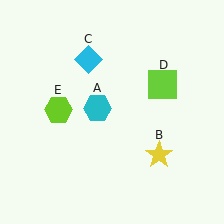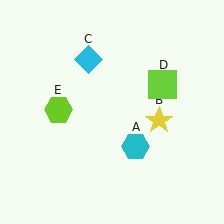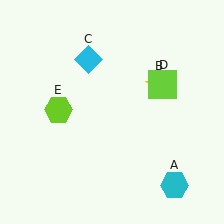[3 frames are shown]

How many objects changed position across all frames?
2 objects changed position: cyan hexagon (object A), yellow star (object B).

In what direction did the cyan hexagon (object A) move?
The cyan hexagon (object A) moved down and to the right.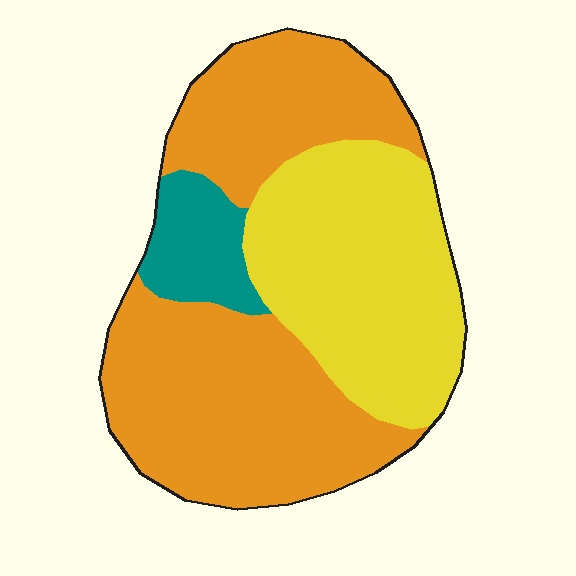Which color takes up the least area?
Teal, at roughly 10%.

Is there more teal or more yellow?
Yellow.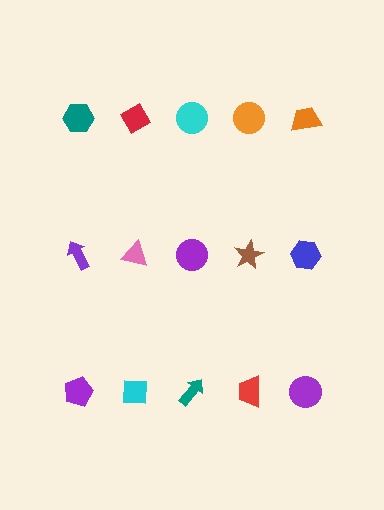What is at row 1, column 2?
A red diamond.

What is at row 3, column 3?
A teal arrow.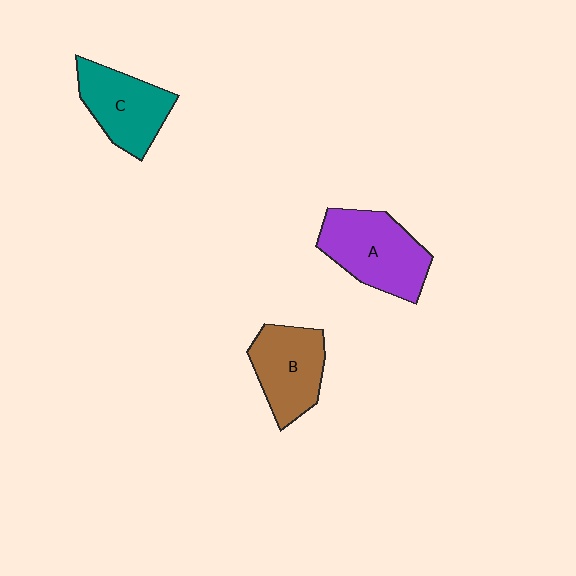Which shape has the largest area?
Shape A (purple).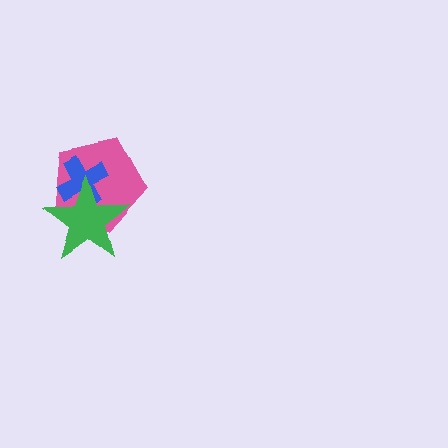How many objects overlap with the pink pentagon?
2 objects overlap with the pink pentagon.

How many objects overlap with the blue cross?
2 objects overlap with the blue cross.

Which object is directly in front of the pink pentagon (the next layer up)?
The blue cross is directly in front of the pink pentagon.